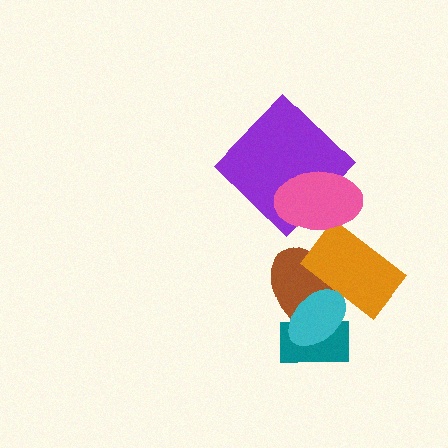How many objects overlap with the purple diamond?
1 object overlaps with the purple diamond.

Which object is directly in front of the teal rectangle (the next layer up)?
The brown ellipse is directly in front of the teal rectangle.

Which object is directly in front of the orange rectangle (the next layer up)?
The cyan ellipse is directly in front of the orange rectangle.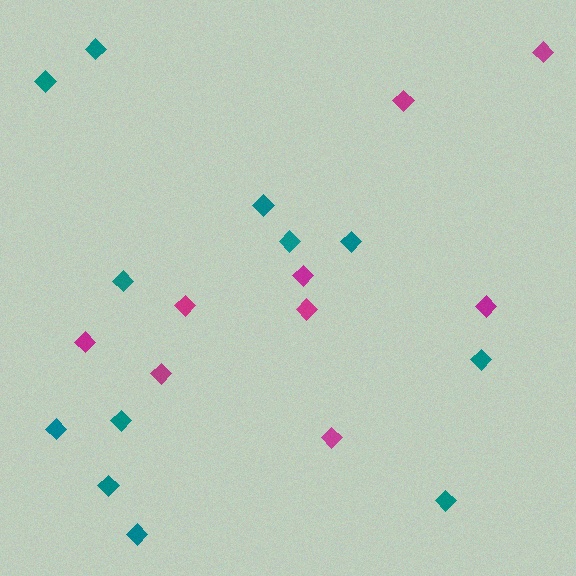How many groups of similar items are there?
There are 2 groups: one group of teal diamonds (12) and one group of magenta diamonds (9).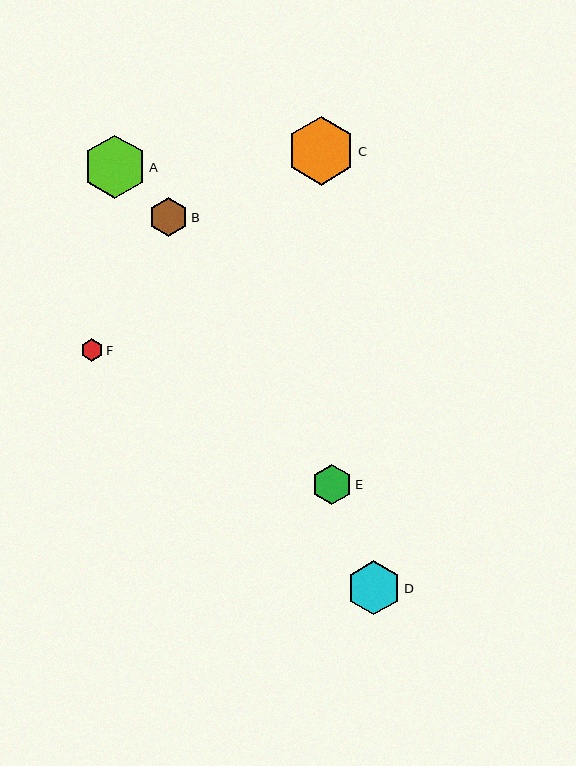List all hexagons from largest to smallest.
From largest to smallest: C, A, D, E, B, F.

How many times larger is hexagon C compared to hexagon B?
Hexagon C is approximately 1.7 times the size of hexagon B.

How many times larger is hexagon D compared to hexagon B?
Hexagon D is approximately 1.4 times the size of hexagon B.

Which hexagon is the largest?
Hexagon C is the largest with a size of approximately 69 pixels.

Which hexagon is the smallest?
Hexagon F is the smallest with a size of approximately 23 pixels.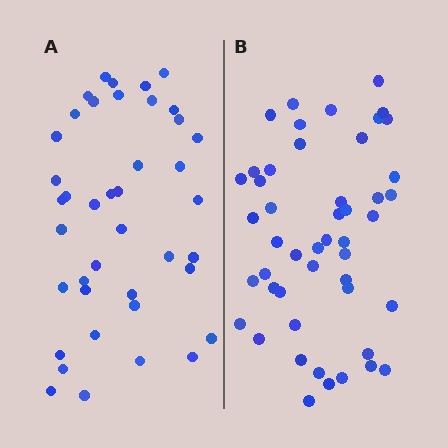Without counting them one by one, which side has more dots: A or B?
Region B (the right region) has more dots.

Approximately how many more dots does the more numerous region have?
Region B has roughly 8 or so more dots than region A.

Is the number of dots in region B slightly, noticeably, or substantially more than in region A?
Region B has only slightly more — the two regions are fairly close. The ratio is roughly 1.2 to 1.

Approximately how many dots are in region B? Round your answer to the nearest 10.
About 50 dots. (The exact count is 48, which rounds to 50.)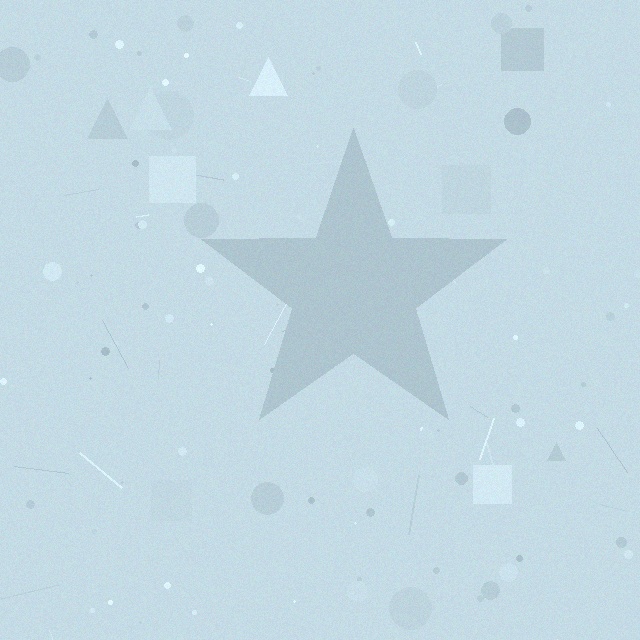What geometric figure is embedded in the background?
A star is embedded in the background.